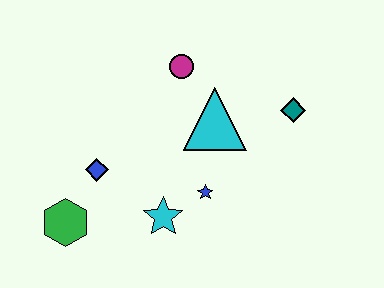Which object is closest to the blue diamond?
The green hexagon is closest to the blue diamond.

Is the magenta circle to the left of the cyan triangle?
Yes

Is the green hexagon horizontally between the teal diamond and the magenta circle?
No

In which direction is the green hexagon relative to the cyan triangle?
The green hexagon is to the left of the cyan triangle.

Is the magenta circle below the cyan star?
No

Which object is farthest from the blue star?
The green hexagon is farthest from the blue star.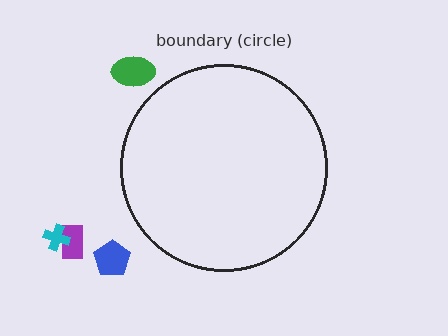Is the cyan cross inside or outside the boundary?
Outside.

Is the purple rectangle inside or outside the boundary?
Outside.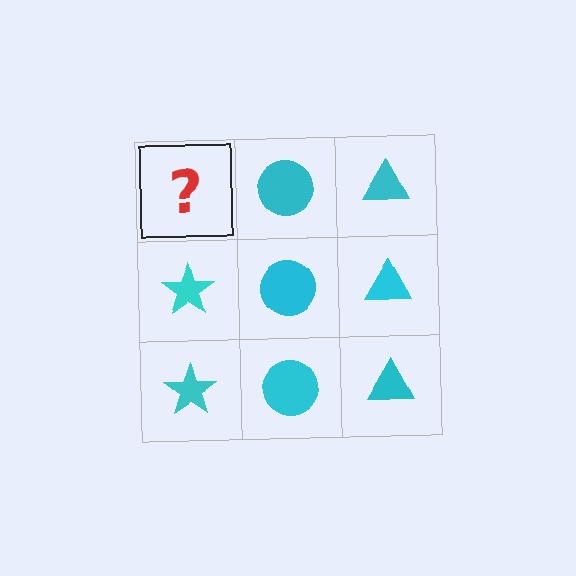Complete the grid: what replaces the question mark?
The question mark should be replaced with a cyan star.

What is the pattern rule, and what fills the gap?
The rule is that each column has a consistent shape. The gap should be filled with a cyan star.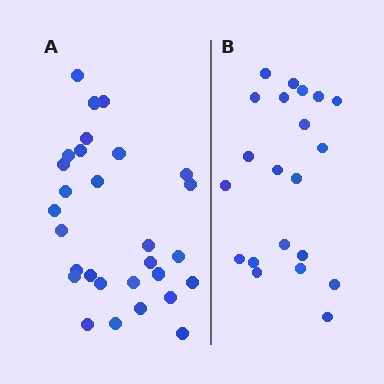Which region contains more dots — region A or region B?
Region A (the left region) has more dots.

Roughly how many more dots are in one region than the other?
Region A has roughly 8 or so more dots than region B.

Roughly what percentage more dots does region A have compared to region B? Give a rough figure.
About 40% more.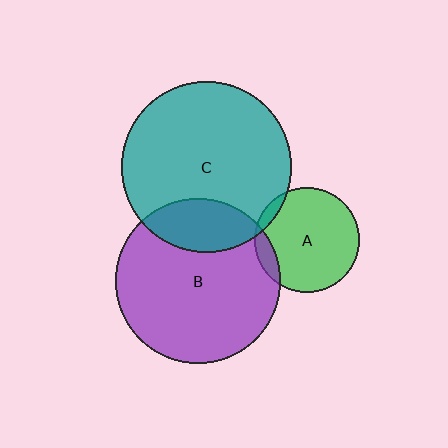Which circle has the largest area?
Circle C (teal).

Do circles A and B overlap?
Yes.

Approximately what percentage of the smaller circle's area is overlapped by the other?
Approximately 10%.